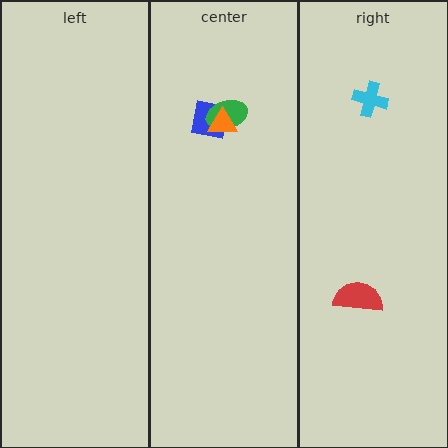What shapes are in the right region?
The red semicircle, the cyan cross.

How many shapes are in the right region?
2.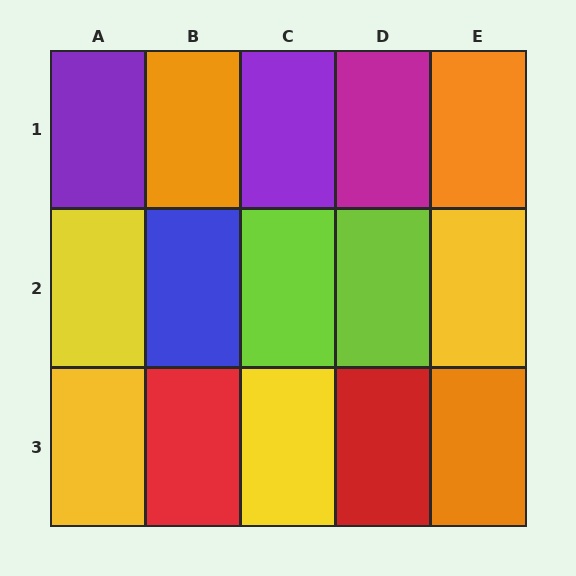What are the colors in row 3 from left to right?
Yellow, red, yellow, red, orange.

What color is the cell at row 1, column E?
Orange.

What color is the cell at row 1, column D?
Magenta.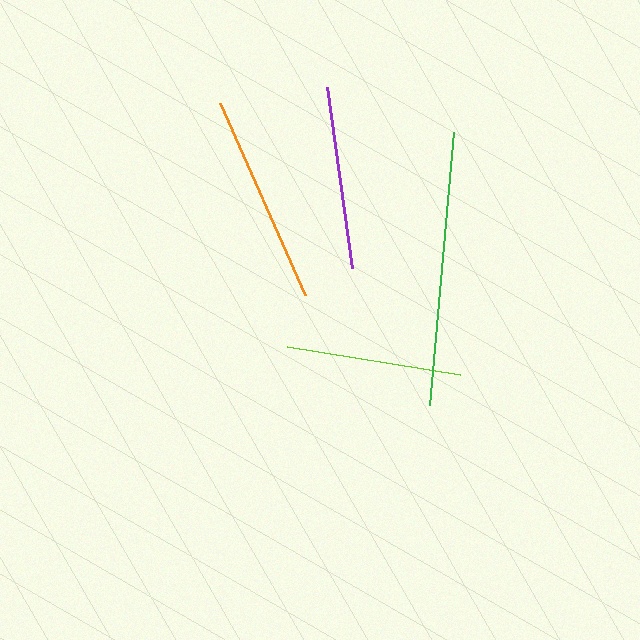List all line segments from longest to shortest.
From longest to shortest: green, orange, purple, lime.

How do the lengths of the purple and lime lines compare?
The purple and lime lines are approximately the same length.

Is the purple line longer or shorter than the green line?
The green line is longer than the purple line.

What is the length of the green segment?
The green segment is approximately 273 pixels long.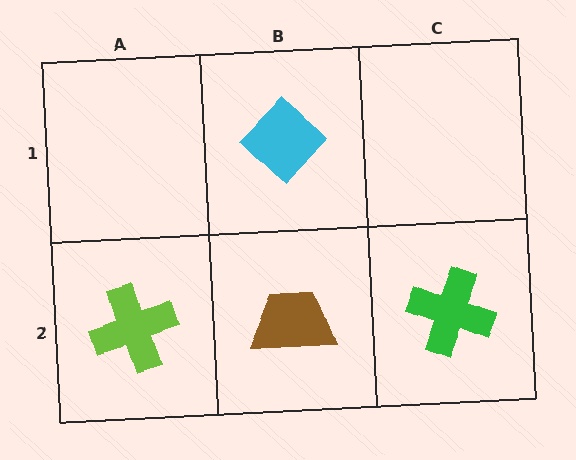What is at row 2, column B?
A brown trapezoid.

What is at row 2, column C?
A green cross.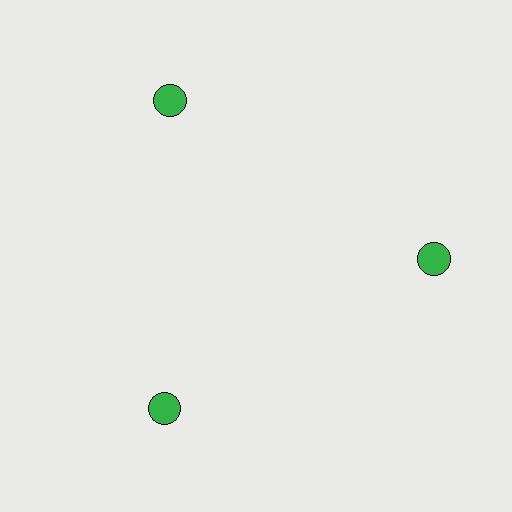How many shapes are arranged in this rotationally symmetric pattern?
There are 3 shapes, arranged in 3 groups of 1.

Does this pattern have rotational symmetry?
Yes, this pattern has 3-fold rotational symmetry. It looks the same after rotating 120 degrees around the center.